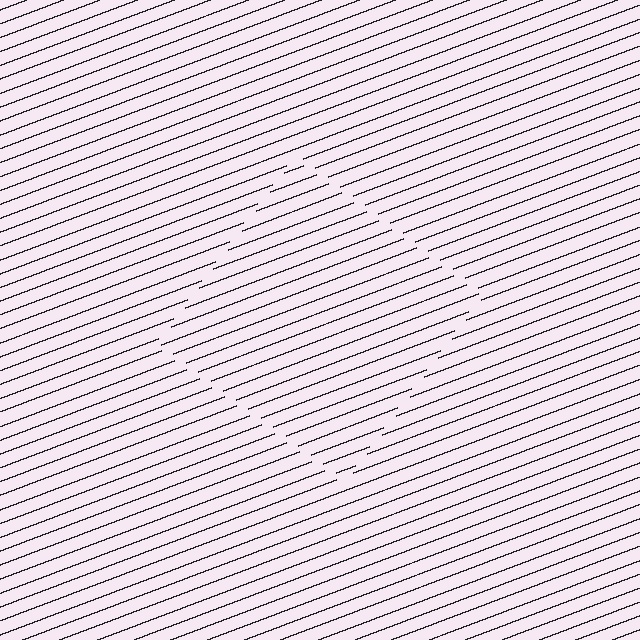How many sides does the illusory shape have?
4 sides — the line-ends trace a square.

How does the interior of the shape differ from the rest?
The interior of the shape contains the same grating, shifted by half a period — the contour is defined by the phase discontinuity where line-ends from the inner and outer gratings abut.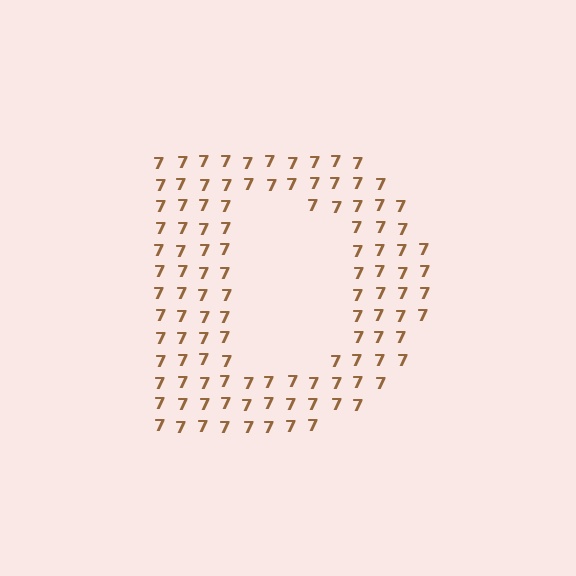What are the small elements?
The small elements are digit 7's.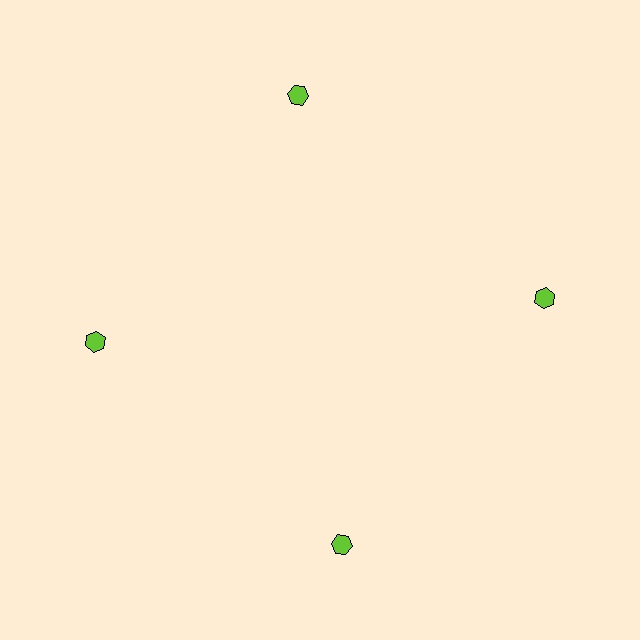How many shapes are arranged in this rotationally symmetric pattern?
There are 4 shapes, arranged in 4 groups of 1.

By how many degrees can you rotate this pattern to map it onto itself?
The pattern maps onto itself every 90 degrees of rotation.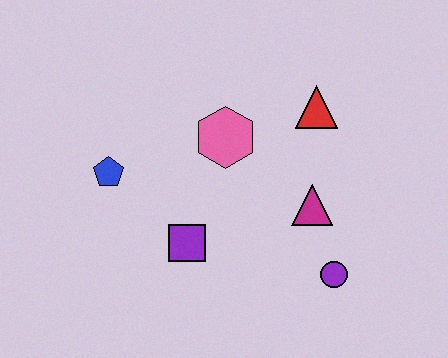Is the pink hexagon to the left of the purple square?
No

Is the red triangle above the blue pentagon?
Yes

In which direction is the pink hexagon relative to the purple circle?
The pink hexagon is above the purple circle.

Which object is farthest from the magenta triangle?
The blue pentagon is farthest from the magenta triangle.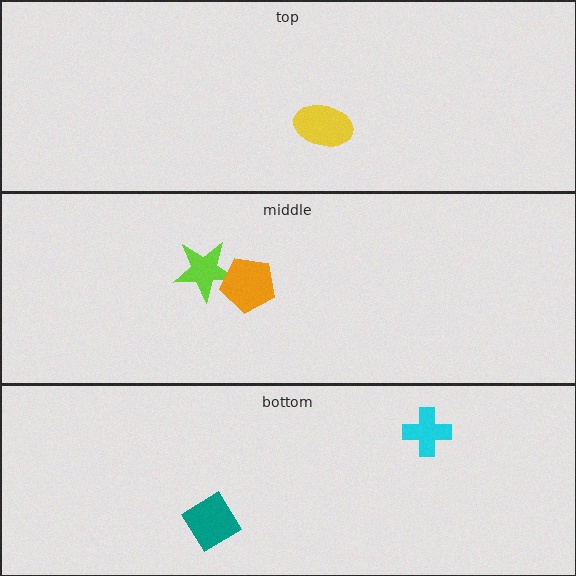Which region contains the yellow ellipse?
The top region.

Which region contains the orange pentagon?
The middle region.